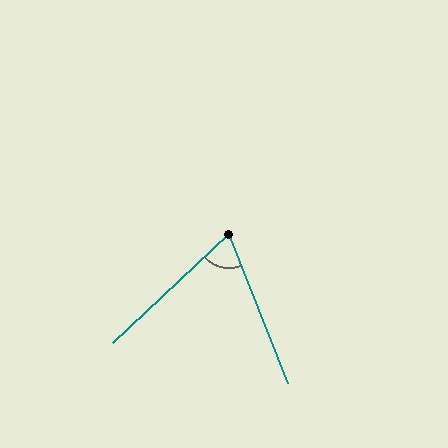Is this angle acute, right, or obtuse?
It is acute.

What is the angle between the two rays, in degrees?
Approximately 68 degrees.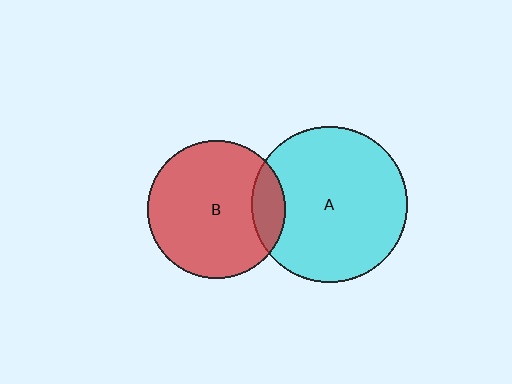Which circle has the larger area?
Circle A (cyan).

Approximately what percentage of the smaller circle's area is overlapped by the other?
Approximately 15%.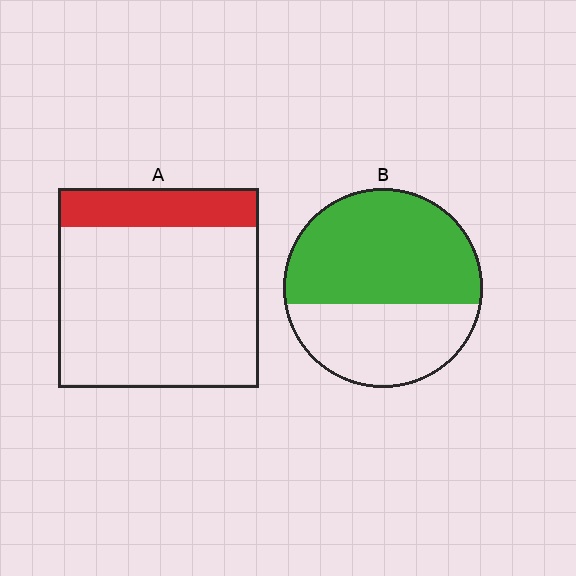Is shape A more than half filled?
No.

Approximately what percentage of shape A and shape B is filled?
A is approximately 20% and B is approximately 60%.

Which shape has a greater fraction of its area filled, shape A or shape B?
Shape B.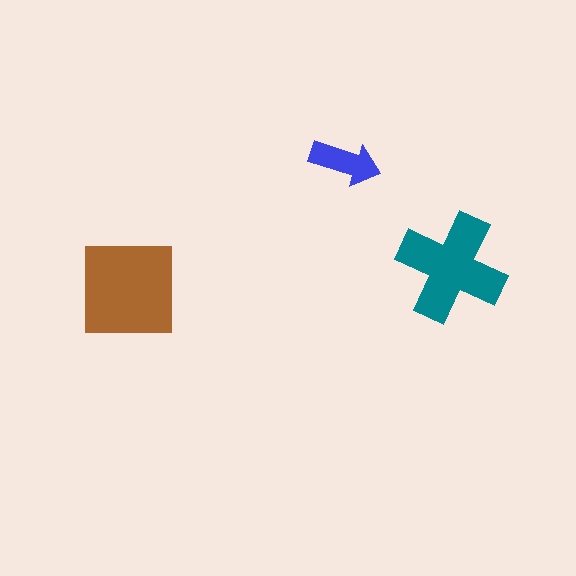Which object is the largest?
The brown square.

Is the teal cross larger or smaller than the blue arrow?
Larger.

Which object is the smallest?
The blue arrow.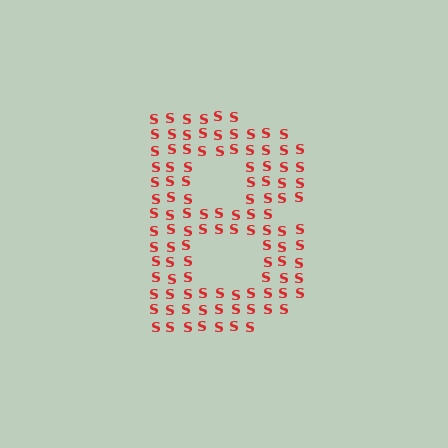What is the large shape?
The large shape is the letter B.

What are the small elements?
The small elements are letter S's.